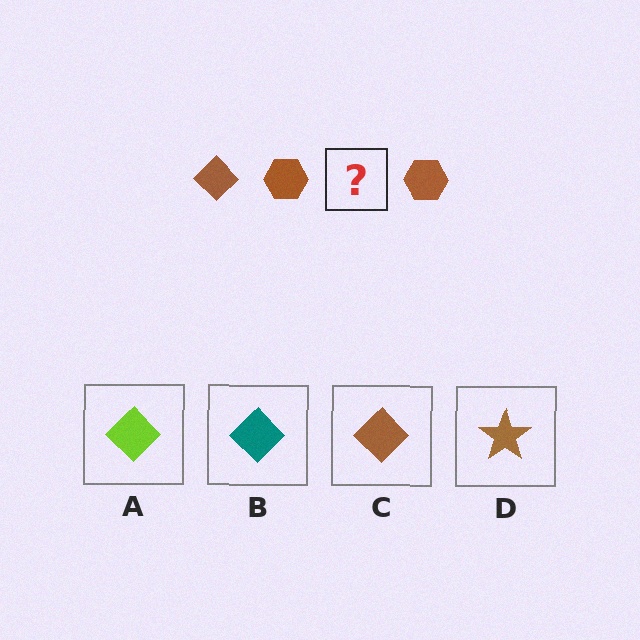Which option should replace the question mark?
Option C.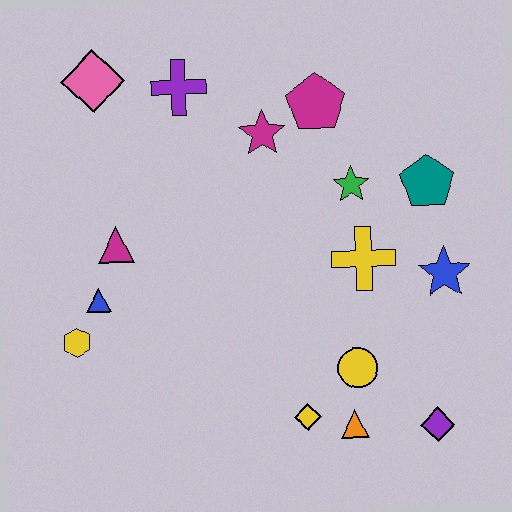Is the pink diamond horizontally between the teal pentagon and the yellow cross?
No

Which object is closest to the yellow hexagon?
The blue triangle is closest to the yellow hexagon.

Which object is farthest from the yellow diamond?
The pink diamond is farthest from the yellow diamond.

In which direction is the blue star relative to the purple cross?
The blue star is to the right of the purple cross.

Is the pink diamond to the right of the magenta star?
No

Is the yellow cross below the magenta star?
Yes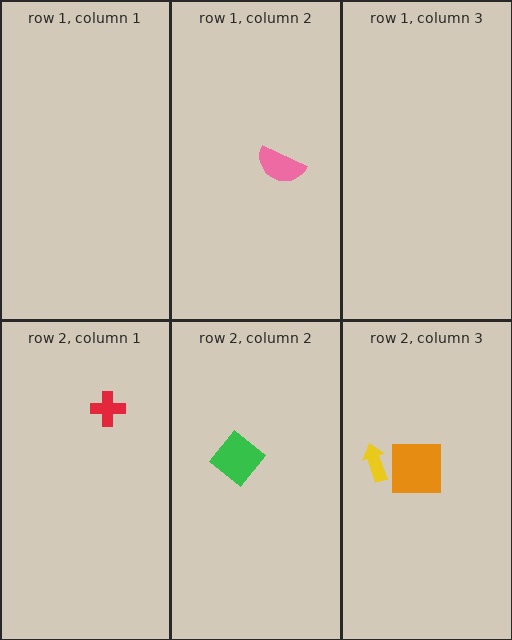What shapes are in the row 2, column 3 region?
The orange square, the yellow arrow.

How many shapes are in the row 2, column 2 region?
1.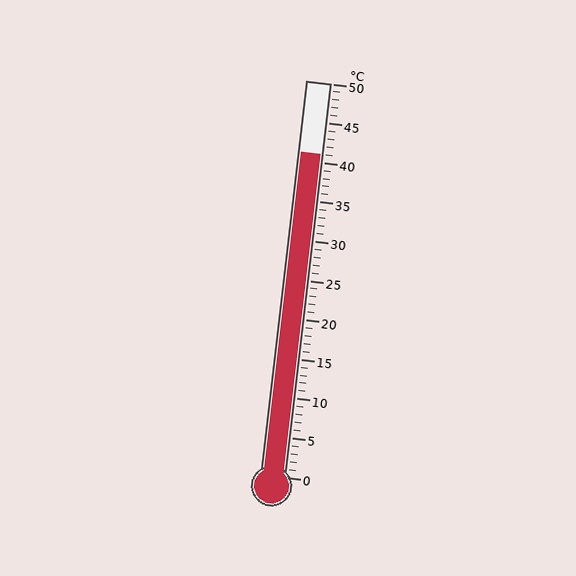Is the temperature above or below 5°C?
The temperature is above 5°C.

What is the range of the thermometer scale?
The thermometer scale ranges from 0°C to 50°C.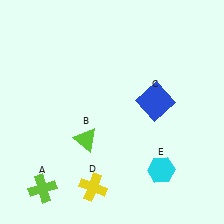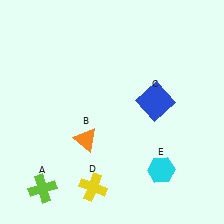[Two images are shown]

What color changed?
The triangle (B) changed from lime in Image 1 to orange in Image 2.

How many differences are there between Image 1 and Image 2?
There is 1 difference between the two images.